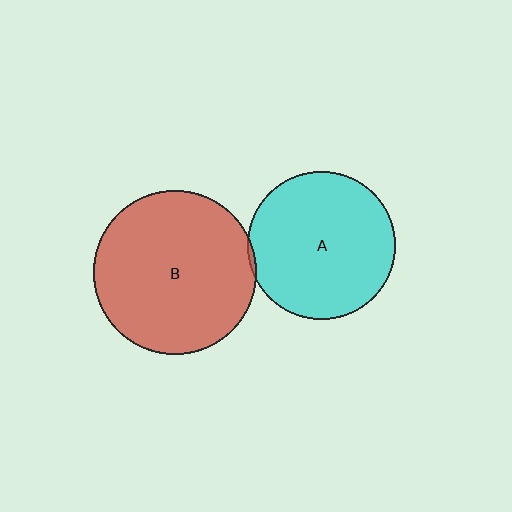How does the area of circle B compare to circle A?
Approximately 1.2 times.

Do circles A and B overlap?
Yes.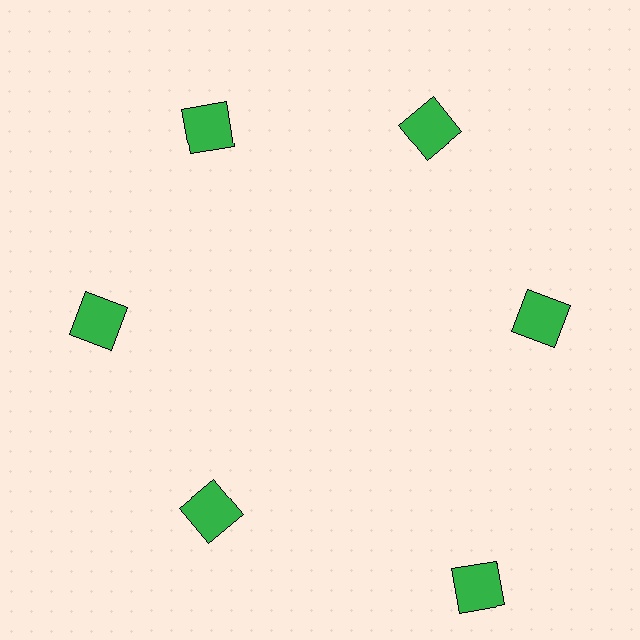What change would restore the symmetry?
The symmetry would be restored by moving it inward, back onto the ring so that all 6 squares sit at equal angles and equal distance from the center.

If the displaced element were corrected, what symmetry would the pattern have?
It would have 6-fold rotational symmetry — the pattern would map onto itself every 60 degrees.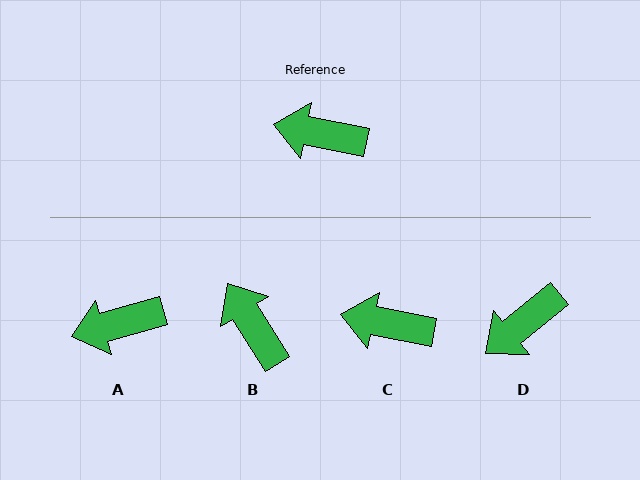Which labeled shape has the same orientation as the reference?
C.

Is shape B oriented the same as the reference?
No, it is off by about 46 degrees.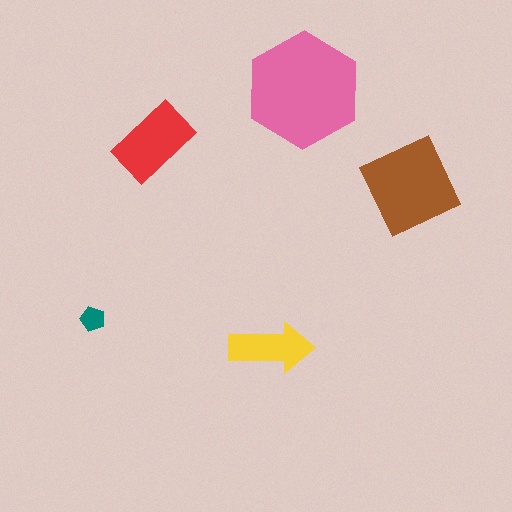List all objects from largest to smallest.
The pink hexagon, the brown diamond, the red rectangle, the yellow arrow, the teal pentagon.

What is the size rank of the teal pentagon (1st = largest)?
5th.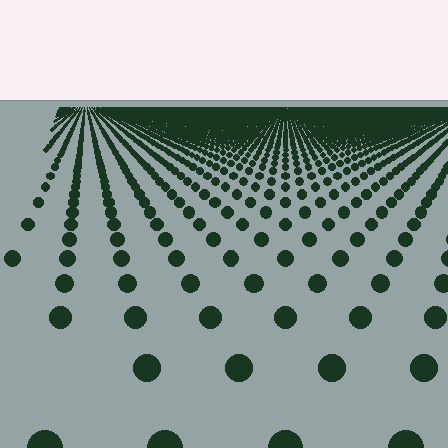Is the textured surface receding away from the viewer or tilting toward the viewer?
The surface is receding away from the viewer. Texture elements get smaller and denser toward the top.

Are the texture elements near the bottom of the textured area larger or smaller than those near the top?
Larger. Near the bottom, elements are closer to the viewer and appear at a bigger on-screen size.